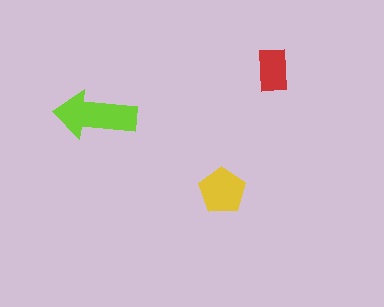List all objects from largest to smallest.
The lime arrow, the yellow pentagon, the red rectangle.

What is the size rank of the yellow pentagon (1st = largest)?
2nd.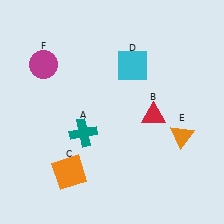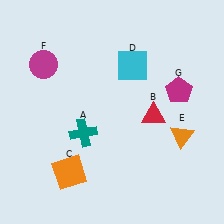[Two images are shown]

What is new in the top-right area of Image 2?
A magenta pentagon (G) was added in the top-right area of Image 2.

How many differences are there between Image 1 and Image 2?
There is 1 difference between the two images.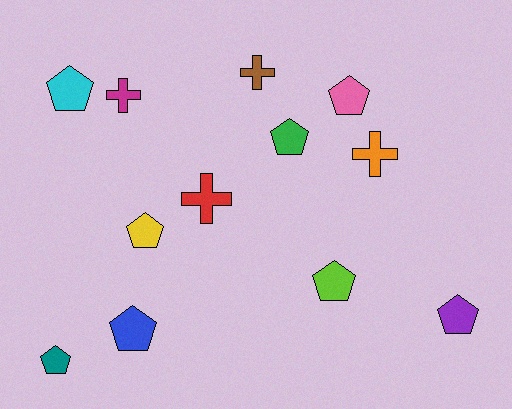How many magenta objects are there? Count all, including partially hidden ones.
There is 1 magenta object.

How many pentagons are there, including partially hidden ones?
There are 8 pentagons.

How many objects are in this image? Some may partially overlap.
There are 12 objects.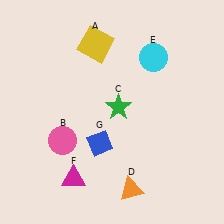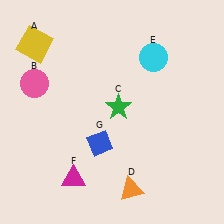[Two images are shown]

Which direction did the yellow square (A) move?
The yellow square (A) moved left.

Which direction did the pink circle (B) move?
The pink circle (B) moved up.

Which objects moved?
The objects that moved are: the yellow square (A), the pink circle (B).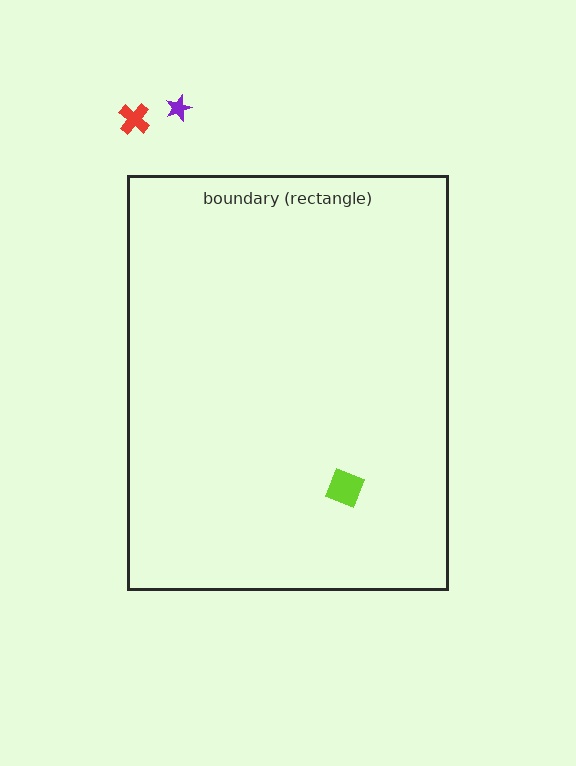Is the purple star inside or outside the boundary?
Outside.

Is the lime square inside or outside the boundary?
Inside.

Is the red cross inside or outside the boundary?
Outside.